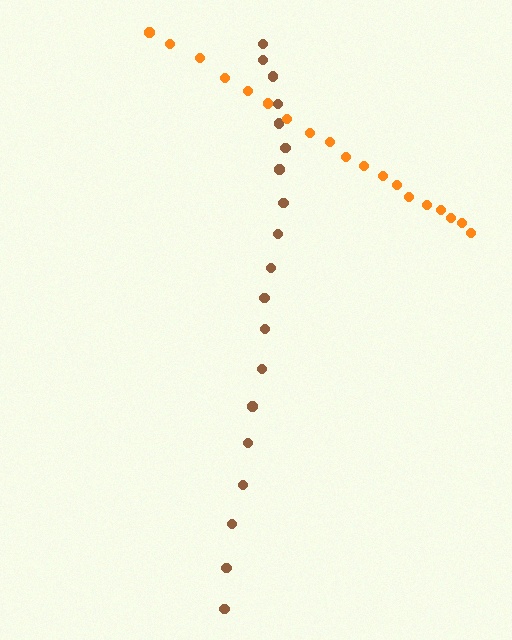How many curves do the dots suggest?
There are 2 distinct paths.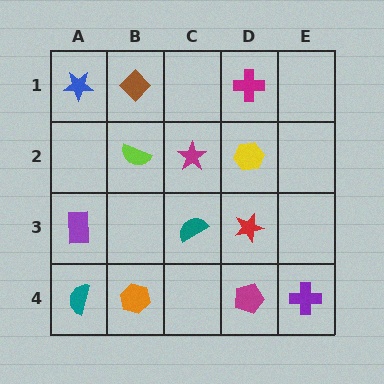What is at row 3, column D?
A red star.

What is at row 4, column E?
A purple cross.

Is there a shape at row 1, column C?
No, that cell is empty.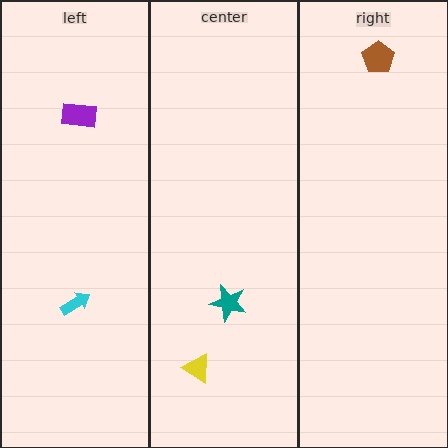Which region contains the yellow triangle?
The center region.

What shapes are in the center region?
The yellow triangle, the teal star.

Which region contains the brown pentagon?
The right region.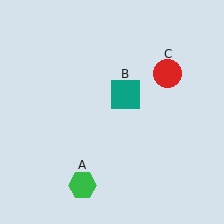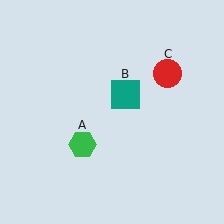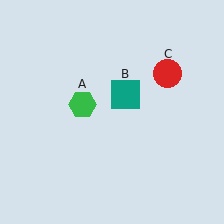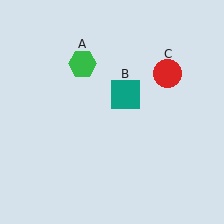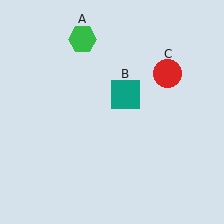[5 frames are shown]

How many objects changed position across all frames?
1 object changed position: green hexagon (object A).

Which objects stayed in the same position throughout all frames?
Teal square (object B) and red circle (object C) remained stationary.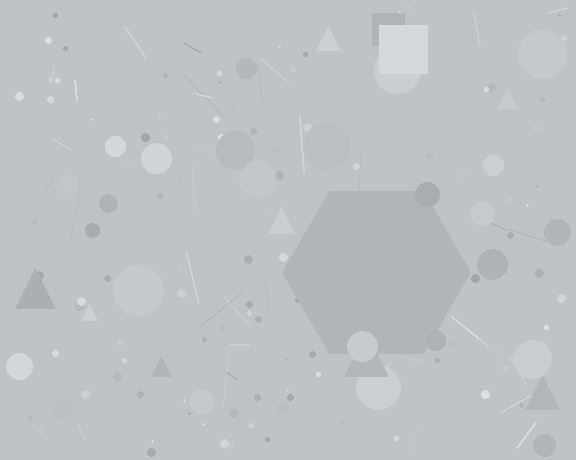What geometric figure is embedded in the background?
A hexagon is embedded in the background.